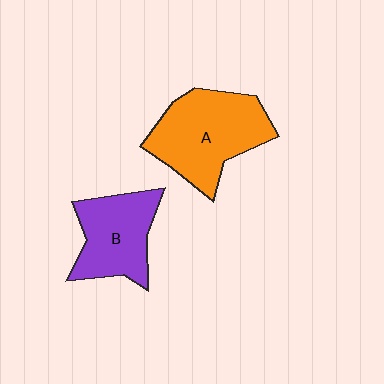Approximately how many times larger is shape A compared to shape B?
Approximately 1.4 times.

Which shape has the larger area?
Shape A (orange).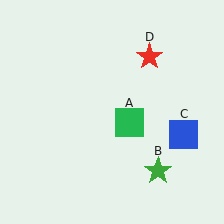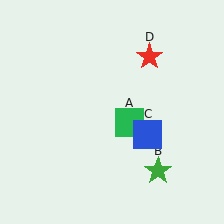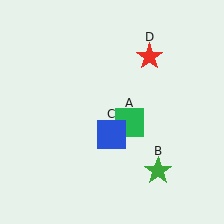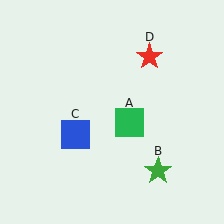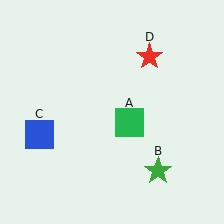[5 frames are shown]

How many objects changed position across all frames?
1 object changed position: blue square (object C).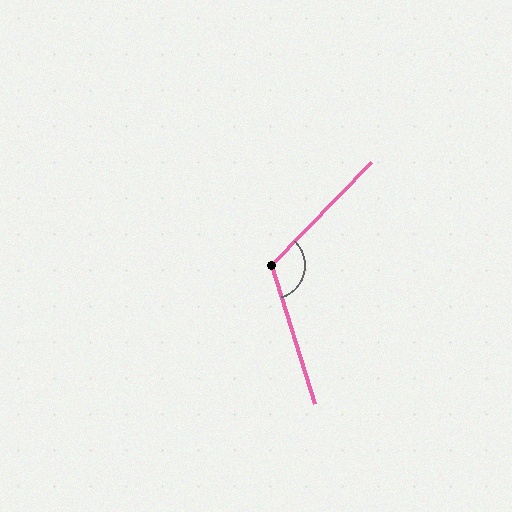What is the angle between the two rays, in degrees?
Approximately 119 degrees.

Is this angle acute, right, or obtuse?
It is obtuse.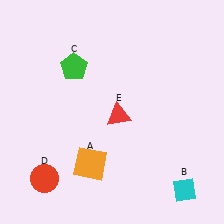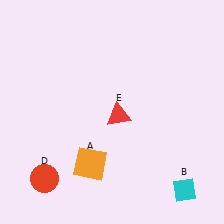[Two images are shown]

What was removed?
The green pentagon (C) was removed in Image 2.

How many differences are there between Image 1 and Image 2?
There is 1 difference between the two images.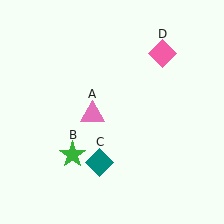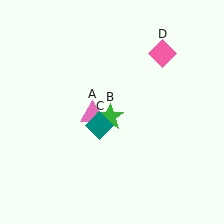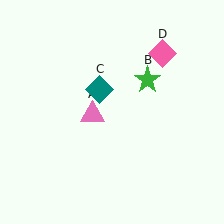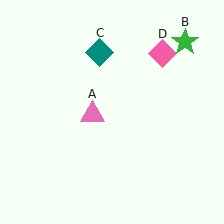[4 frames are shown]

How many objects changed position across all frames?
2 objects changed position: green star (object B), teal diamond (object C).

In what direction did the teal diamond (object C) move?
The teal diamond (object C) moved up.